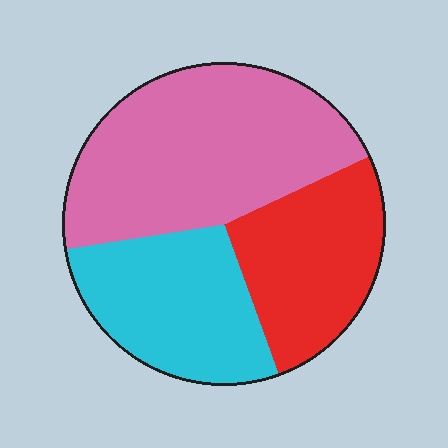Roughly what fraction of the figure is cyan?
Cyan takes up between a quarter and a half of the figure.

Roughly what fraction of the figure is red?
Red covers around 25% of the figure.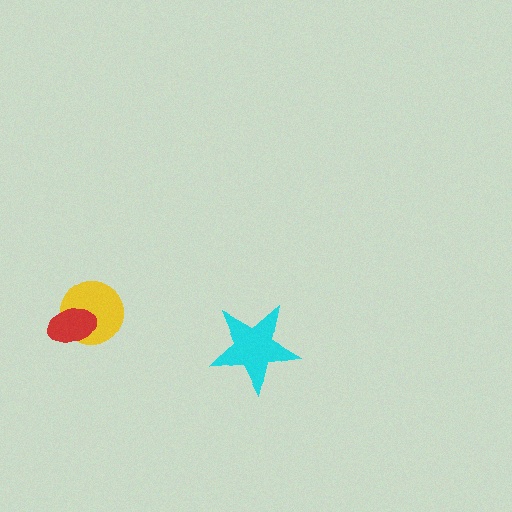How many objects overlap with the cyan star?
0 objects overlap with the cyan star.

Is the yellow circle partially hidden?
Yes, it is partially covered by another shape.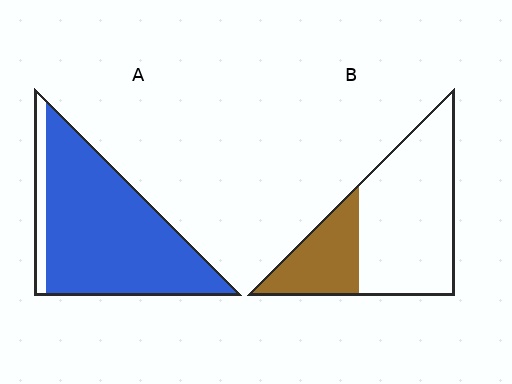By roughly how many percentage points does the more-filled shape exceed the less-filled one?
By roughly 60 percentage points (A over B).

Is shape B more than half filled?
No.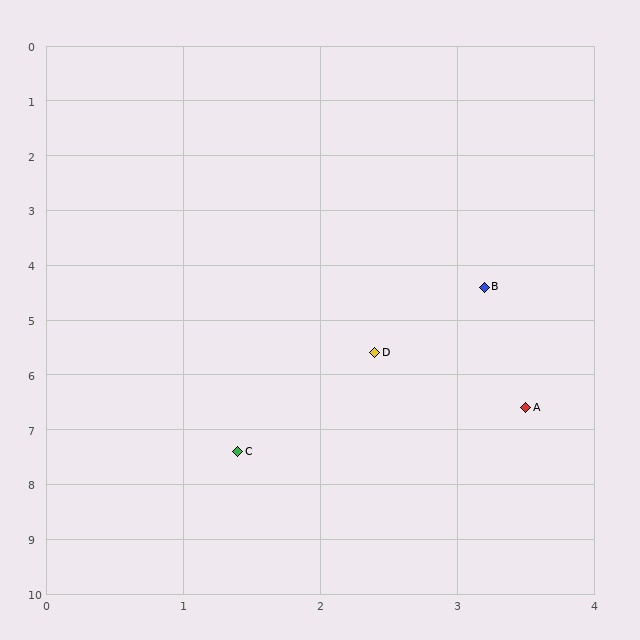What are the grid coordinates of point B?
Point B is at approximately (3.2, 4.4).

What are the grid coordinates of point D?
Point D is at approximately (2.4, 5.6).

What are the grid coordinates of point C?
Point C is at approximately (1.4, 7.4).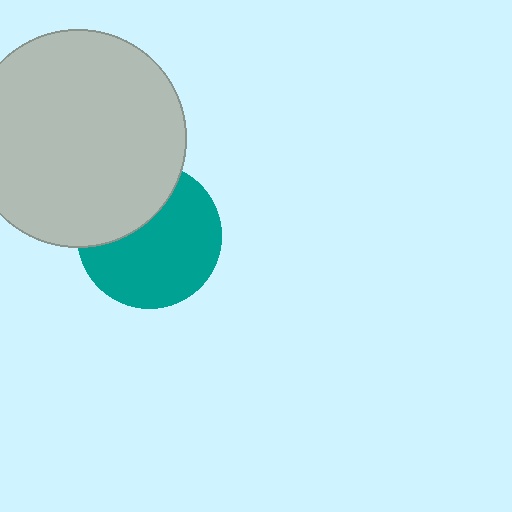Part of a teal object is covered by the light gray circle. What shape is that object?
It is a circle.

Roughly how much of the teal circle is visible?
Most of it is visible (roughly 67%).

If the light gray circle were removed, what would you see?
You would see the complete teal circle.